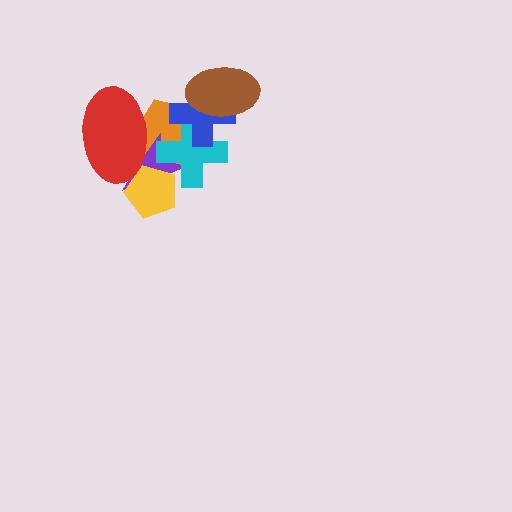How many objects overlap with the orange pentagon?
6 objects overlap with the orange pentagon.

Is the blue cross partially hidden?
Yes, it is partially covered by another shape.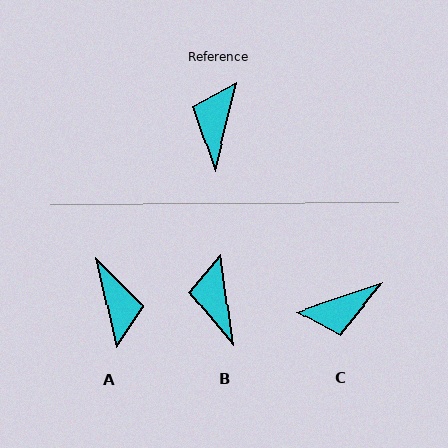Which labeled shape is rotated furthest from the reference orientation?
A, about 153 degrees away.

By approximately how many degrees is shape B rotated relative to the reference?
Approximately 21 degrees counter-clockwise.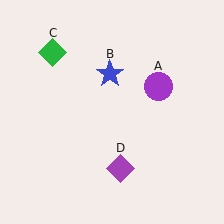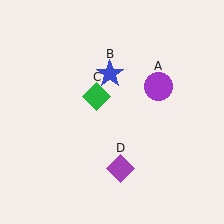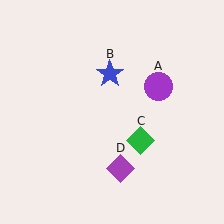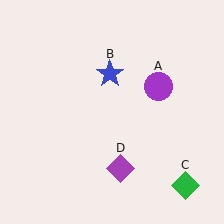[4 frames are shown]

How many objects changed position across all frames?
1 object changed position: green diamond (object C).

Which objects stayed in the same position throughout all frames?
Purple circle (object A) and blue star (object B) and purple diamond (object D) remained stationary.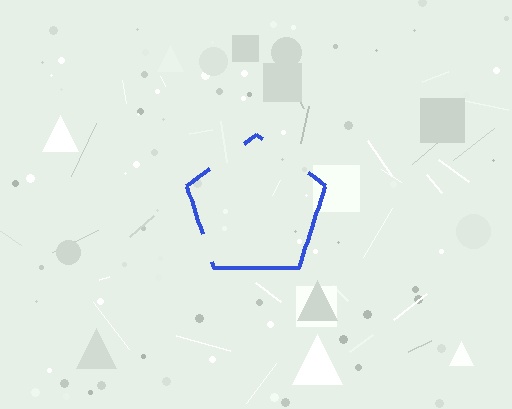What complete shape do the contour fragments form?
The contour fragments form a pentagon.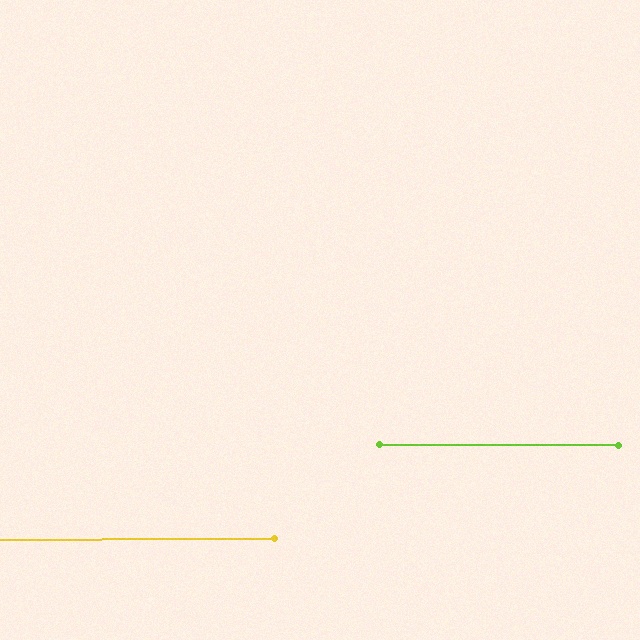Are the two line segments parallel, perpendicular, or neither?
Parallel — their directions differ by only 0.7°.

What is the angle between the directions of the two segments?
Approximately 1 degree.